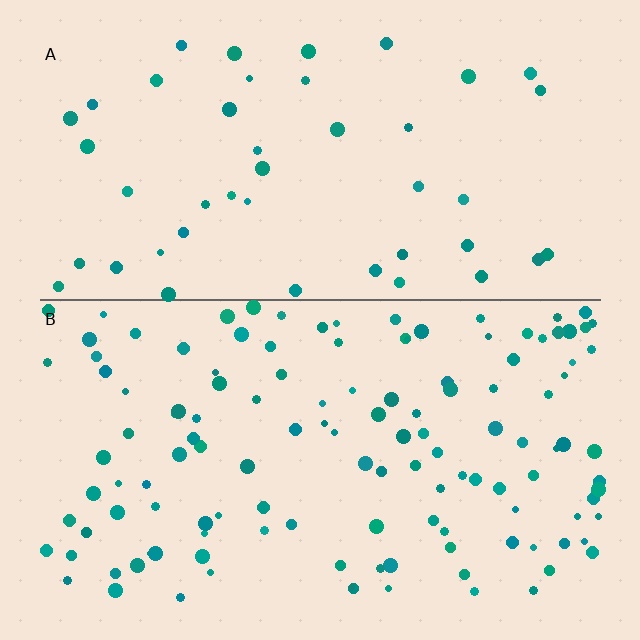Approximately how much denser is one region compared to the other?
Approximately 2.8× — region B over region A.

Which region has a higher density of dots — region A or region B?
B (the bottom).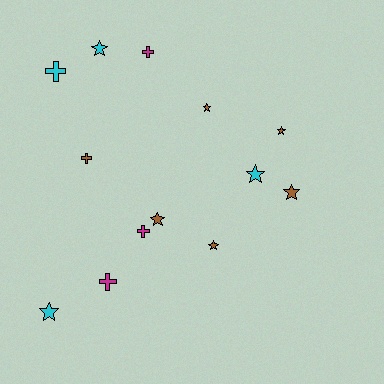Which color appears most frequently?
Brown, with 6 objects.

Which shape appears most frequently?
Star, with 8 objects.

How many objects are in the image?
There are 13 objects.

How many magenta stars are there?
There are no magenta stars.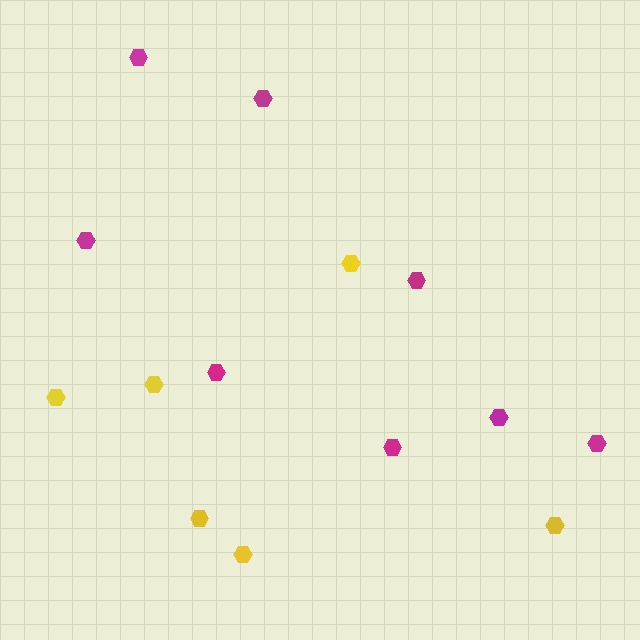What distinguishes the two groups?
There are 2 groups: one group of magenta hexagons (8) and one group of yellow hexagons (6).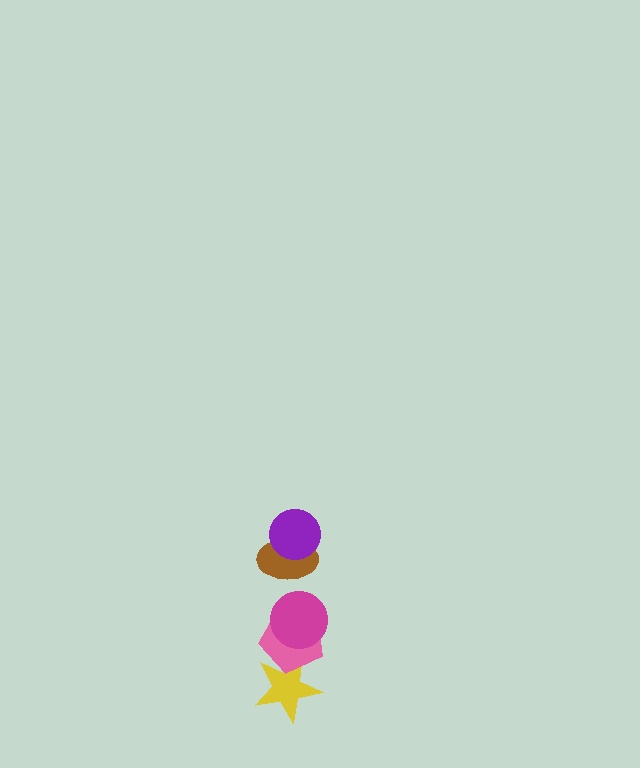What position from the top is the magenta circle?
The magenta circle is 3rd from the top.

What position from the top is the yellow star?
The yellow star is 5th from the top.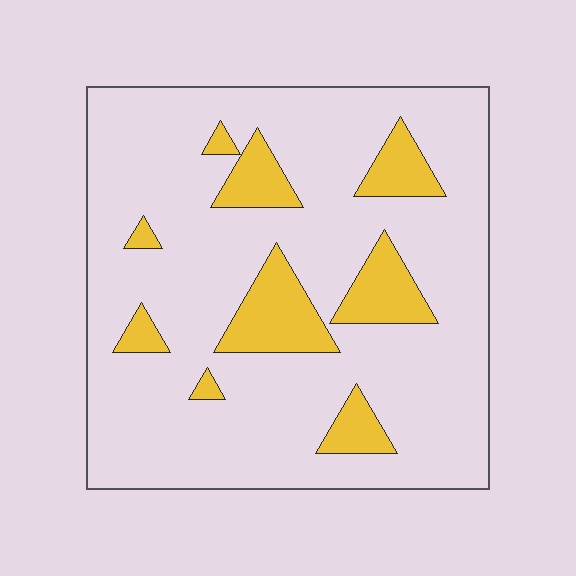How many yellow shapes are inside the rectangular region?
9.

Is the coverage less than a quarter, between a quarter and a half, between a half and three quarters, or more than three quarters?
Less than a quarter.